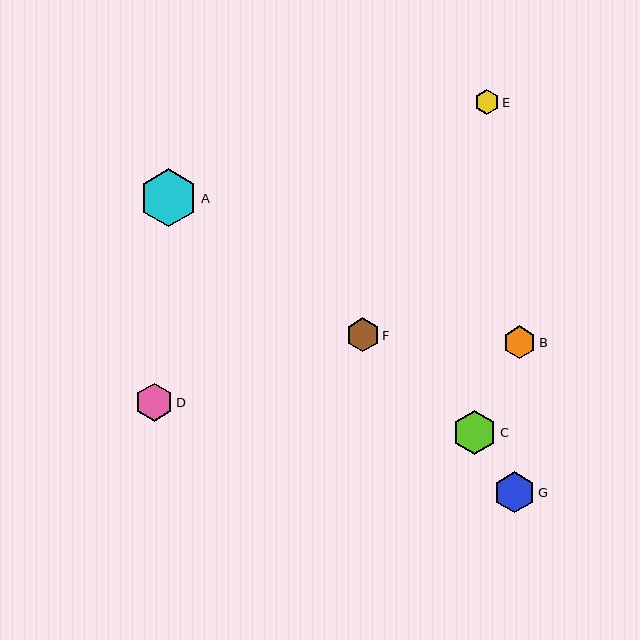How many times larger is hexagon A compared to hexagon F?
Hexagon A is approximately 1.7 times the size of hexagon F.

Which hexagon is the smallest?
Hexagon E is the smallest with a size of approximately 25 pixels.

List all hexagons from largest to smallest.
From largest to smallest: A, C, G, D, F, B, E.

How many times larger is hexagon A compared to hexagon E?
Hexagon A is approximately 2.3 times the size of hexagon E.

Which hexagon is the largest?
Hexagon A is the largest with a size of approximately 58 pixels.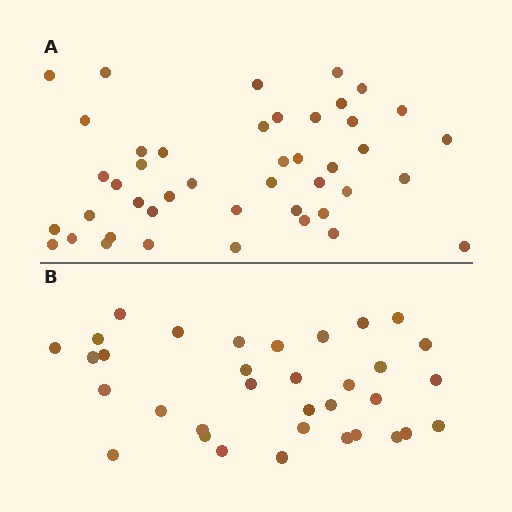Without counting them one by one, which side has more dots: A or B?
Region A (the top region) has more dots.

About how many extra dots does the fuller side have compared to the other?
Region A has roughly 10 or so more dots than region B.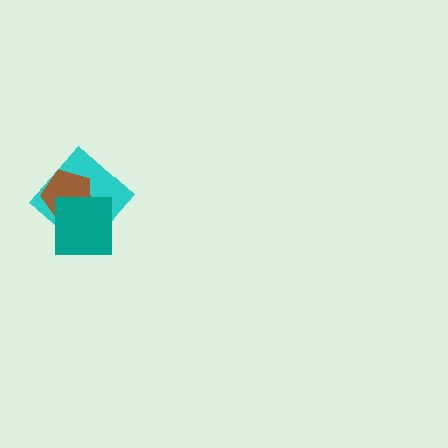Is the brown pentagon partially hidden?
Yes, it is partially covered by another shape.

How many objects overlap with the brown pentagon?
2 objects overlap with the brown pentagon.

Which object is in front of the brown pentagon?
The teal square is in front of the brown pentagon.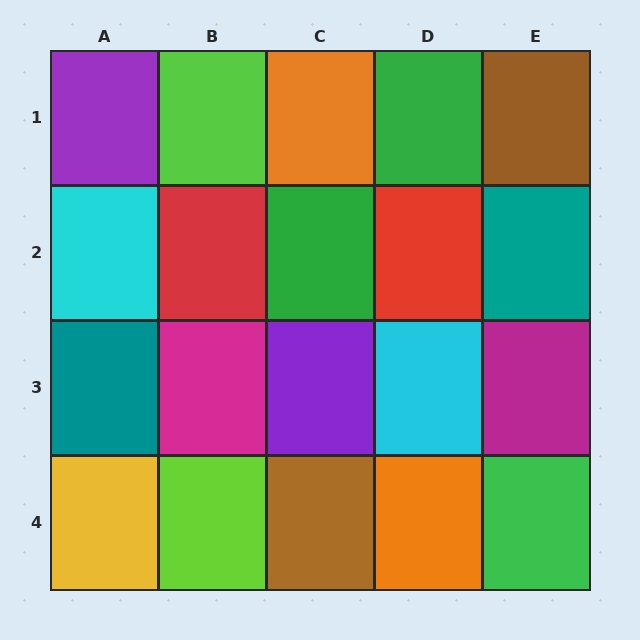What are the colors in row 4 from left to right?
Yellow, lime, brown, orange, green.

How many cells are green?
3 cells are green.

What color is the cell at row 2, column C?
Green.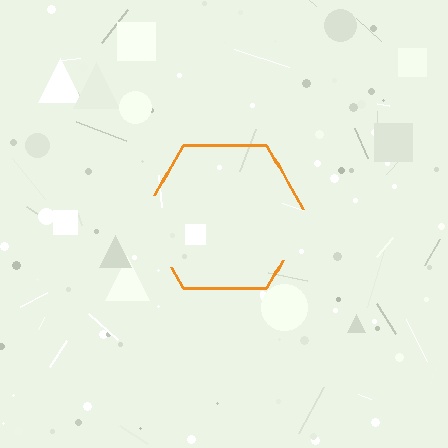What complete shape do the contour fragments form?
The contour fragments form a hexagon.